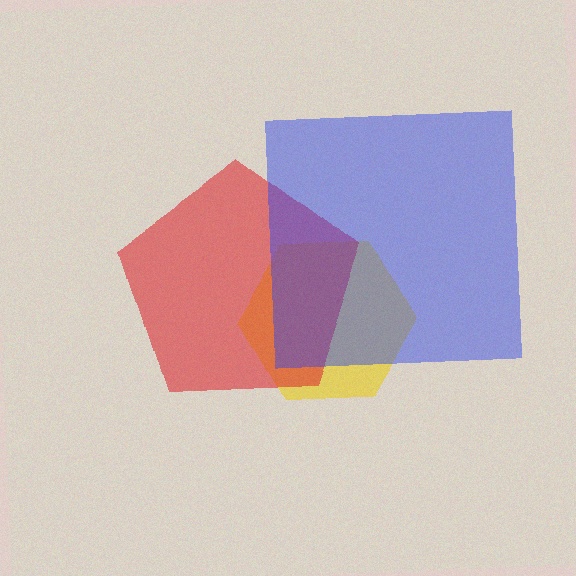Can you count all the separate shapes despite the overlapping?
Yes, there are 3 separate shapes.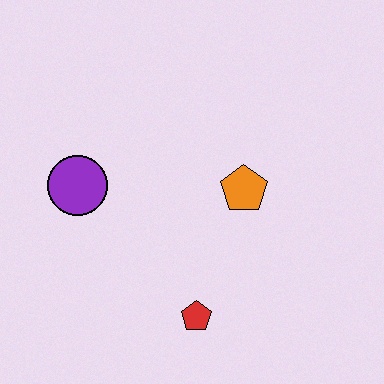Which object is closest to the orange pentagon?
The red pentagon is closest to the orange pentagon.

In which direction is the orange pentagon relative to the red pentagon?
The orange pentagon is above the red pentagon.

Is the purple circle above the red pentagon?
Yes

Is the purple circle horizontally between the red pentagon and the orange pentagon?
No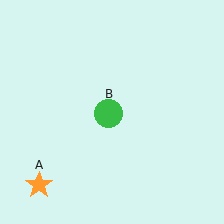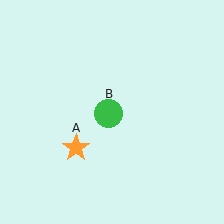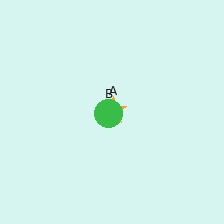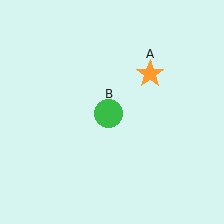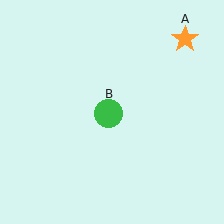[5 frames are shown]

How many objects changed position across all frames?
1 object changed position: orange star (object A).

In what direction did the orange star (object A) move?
The orange star (object A) moved up and to the right.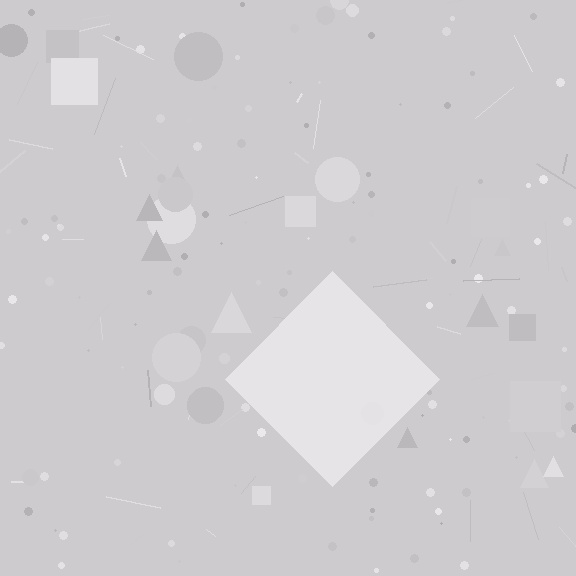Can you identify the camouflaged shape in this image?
The camouflaged shape is a diamond.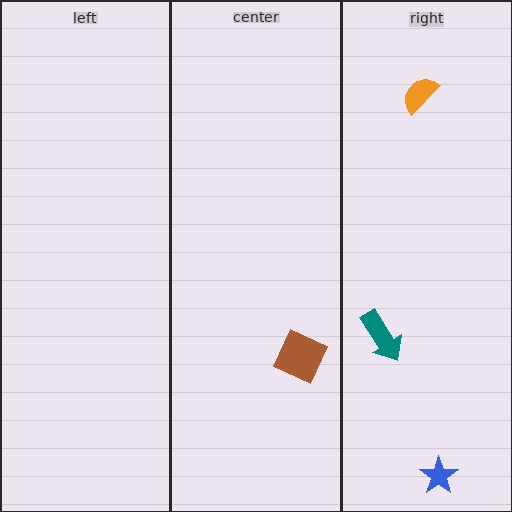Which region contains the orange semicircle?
The right region.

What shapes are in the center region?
The brown diamond.